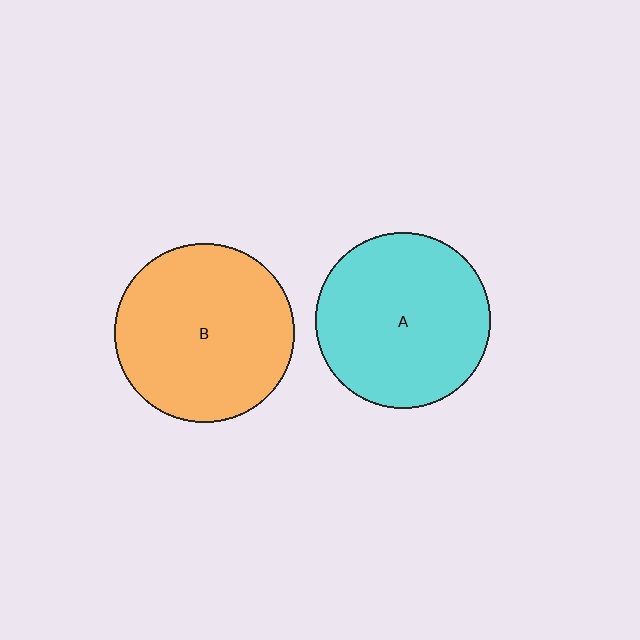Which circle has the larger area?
Circle B (orange).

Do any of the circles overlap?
No, none of the circles overlap.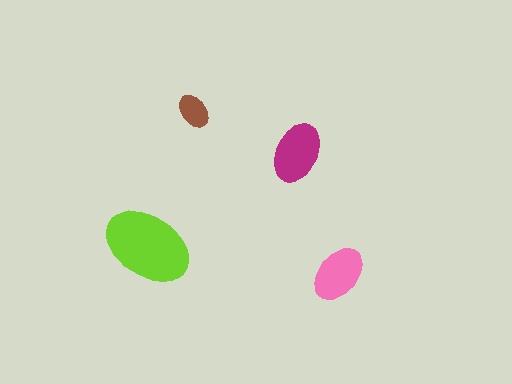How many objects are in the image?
There are 4 objects in the image.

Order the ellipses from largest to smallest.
the lime one, the magenta one, the pink one, the brown one.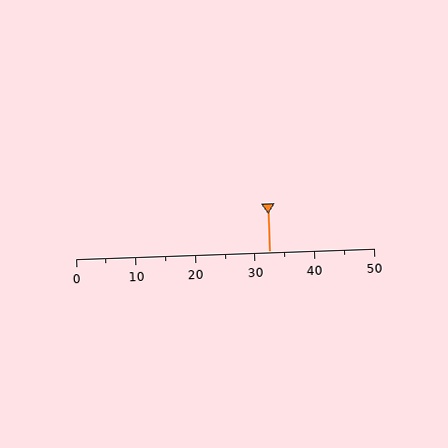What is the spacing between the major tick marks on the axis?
The major ticks are spaced 10 apart.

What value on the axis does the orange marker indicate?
The marker indicates approximately 32.5.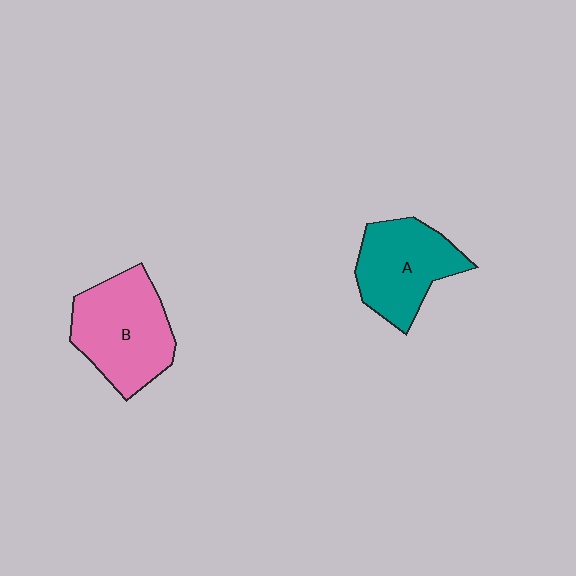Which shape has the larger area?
Shape B (pink).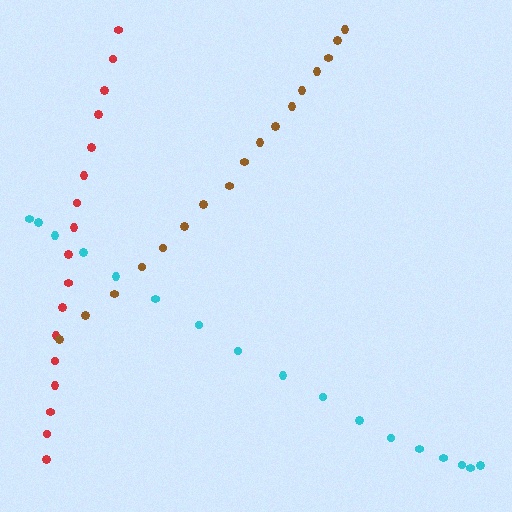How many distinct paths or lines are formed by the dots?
There are 3 distinct paths.